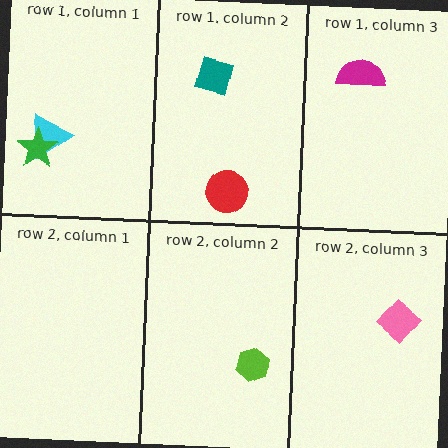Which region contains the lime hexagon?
The row 2, column 2 region.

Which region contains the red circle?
The row 1, column 2 region.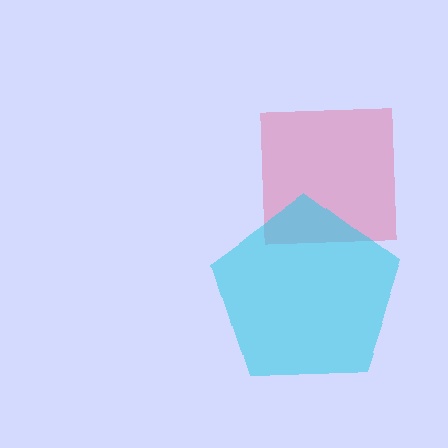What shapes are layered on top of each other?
The layered shapes are: a pink square, a cyan pentagon.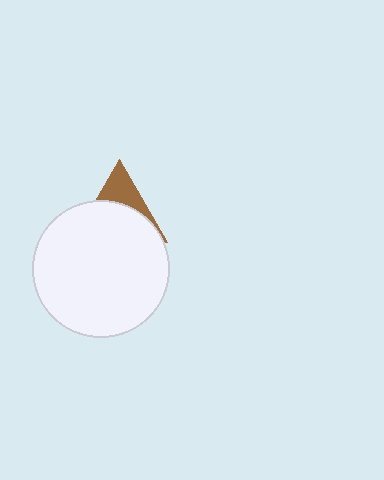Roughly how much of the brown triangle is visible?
A small part of it is visible (roughly 33%).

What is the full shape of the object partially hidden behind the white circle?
The partially hidden object is a brown triangle.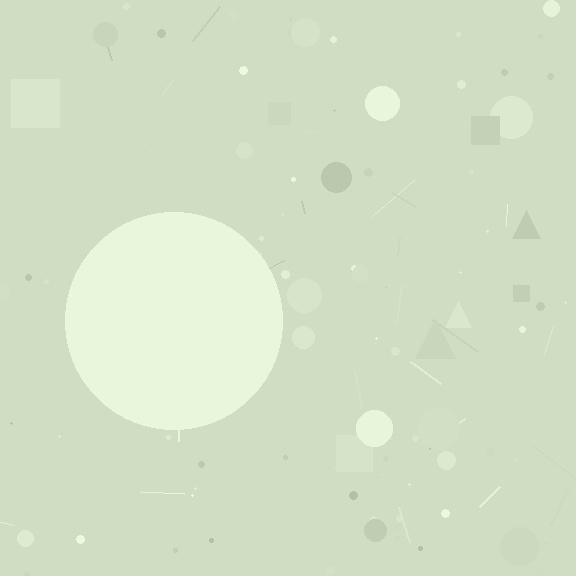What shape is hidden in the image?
A circle is hidden in the image.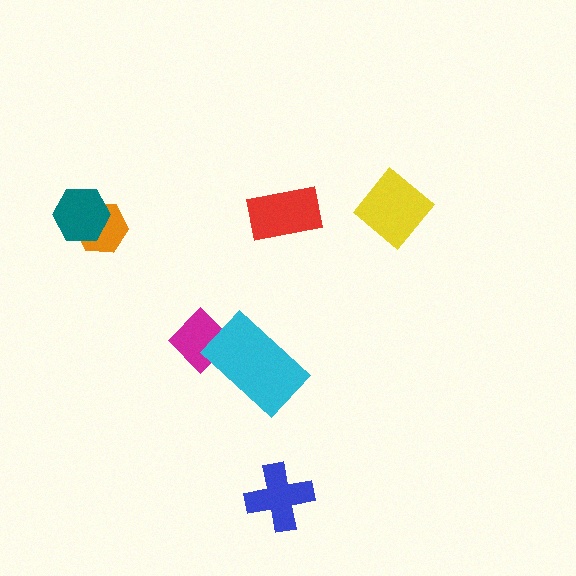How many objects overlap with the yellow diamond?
0 objects overlap with the yellow diamond.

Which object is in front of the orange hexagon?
The teal hexagon is in front of the orange hexagon.